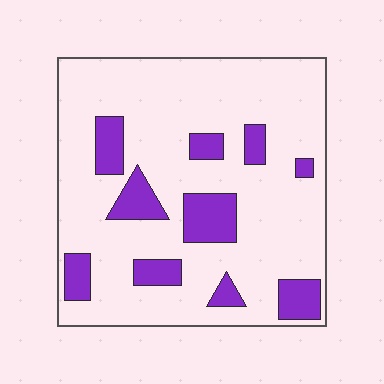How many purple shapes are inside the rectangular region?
10.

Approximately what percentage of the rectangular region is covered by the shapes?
Approximately 20%.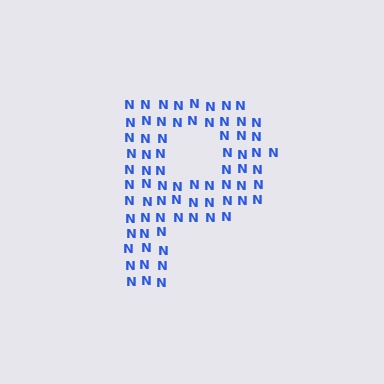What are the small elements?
The small elements are letter N's.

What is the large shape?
The large shape is the letter P.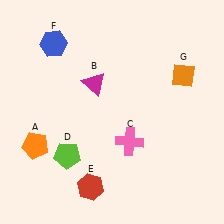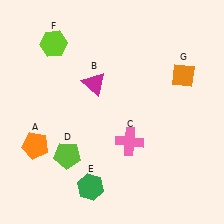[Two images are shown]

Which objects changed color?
E changed from red to green. F changed from blue to lime.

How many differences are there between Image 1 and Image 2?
There are 2 differences between the two images.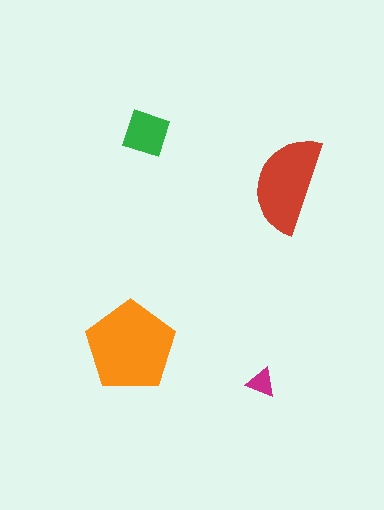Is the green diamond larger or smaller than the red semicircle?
Smaller.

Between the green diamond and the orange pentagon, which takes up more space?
The orange pentagon.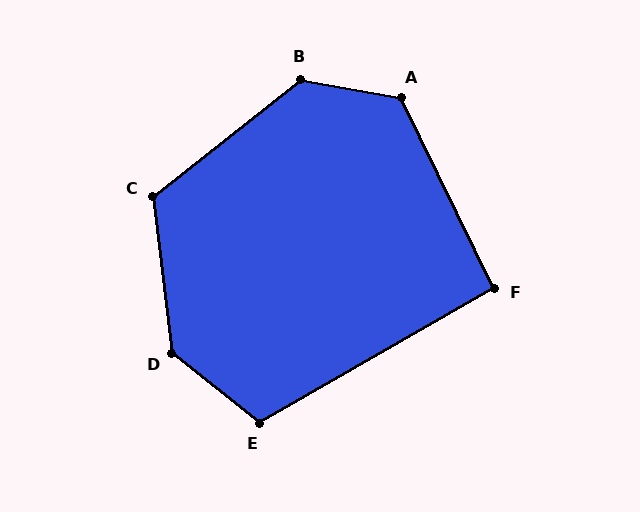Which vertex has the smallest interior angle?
F, at approximately 94 degrees.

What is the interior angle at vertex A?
Approximately 127 degrees (obtuse).